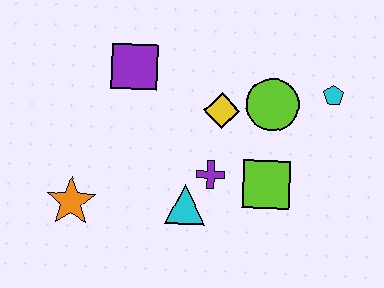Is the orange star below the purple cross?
Yes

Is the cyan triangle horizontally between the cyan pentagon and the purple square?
Yes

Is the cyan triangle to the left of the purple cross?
Yes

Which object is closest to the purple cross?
The cyan triangle is closest to the purple cross.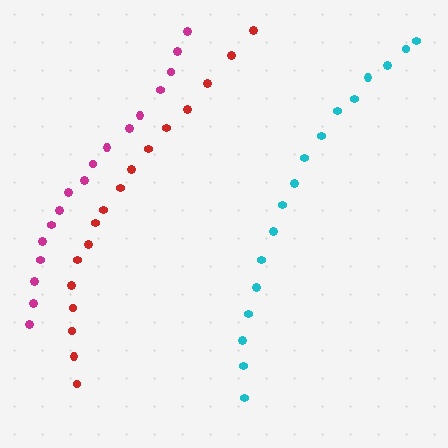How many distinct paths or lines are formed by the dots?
There are 3 distinct paths.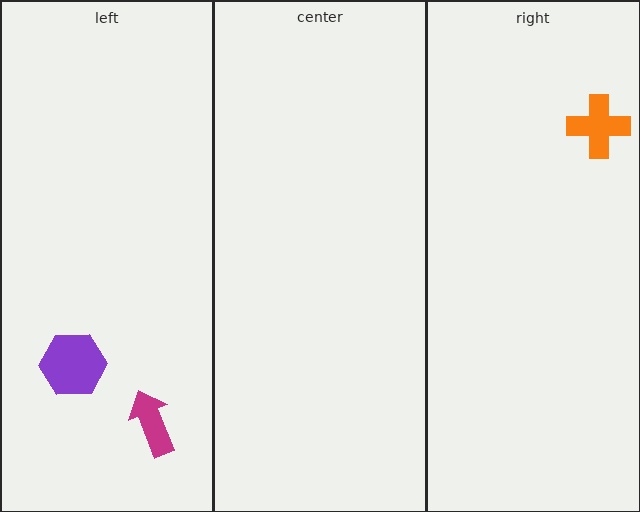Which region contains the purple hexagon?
The left region.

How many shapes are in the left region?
2.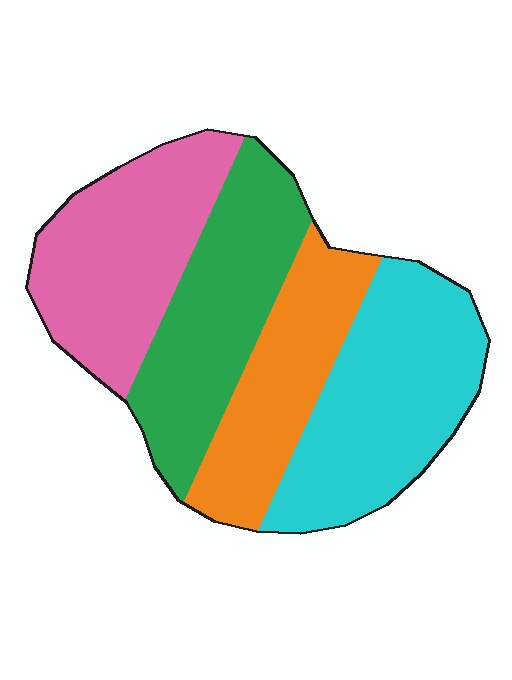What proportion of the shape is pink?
Pink takes up about one quarter (1/4) of the shape.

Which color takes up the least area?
Orange, at roughly 20%.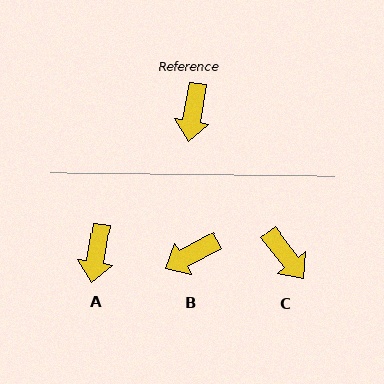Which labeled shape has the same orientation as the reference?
A.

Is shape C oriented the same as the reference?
No, it is off by about 47 degrees.